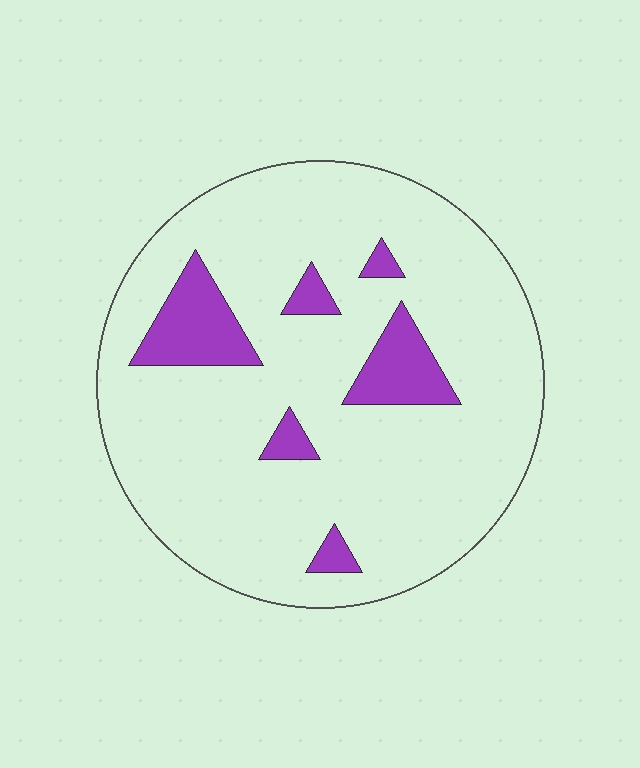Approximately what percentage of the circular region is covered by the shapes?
Approximately 15%.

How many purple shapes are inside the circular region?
6.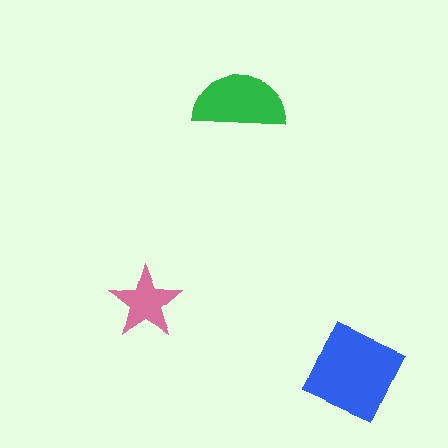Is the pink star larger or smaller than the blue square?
Smaller.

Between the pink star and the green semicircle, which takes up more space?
The green semicircle.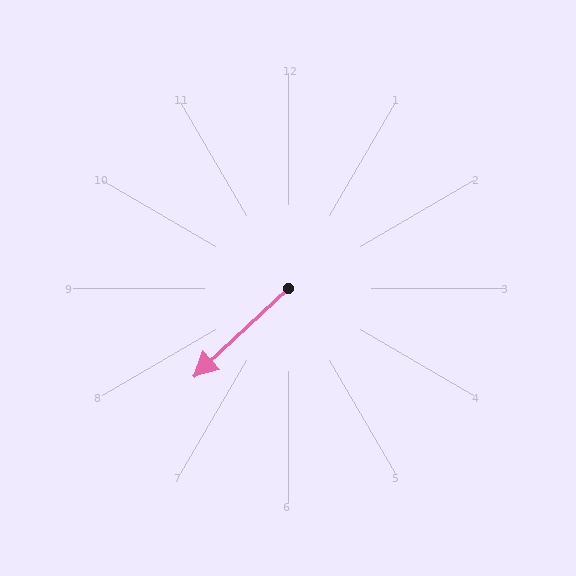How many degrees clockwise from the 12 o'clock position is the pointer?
Approximately 227 degrees.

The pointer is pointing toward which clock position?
Roughly 8 o'clock.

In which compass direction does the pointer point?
Southwest.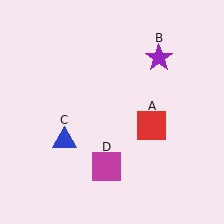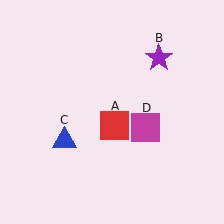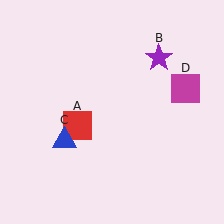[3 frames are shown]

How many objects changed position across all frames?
2 objects changed position: red square (object A), magenta square (object D).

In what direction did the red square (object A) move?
The red square (object A) moved left.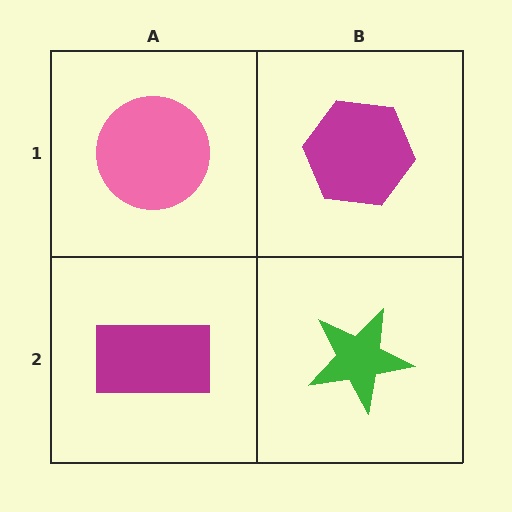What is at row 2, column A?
A magenta rectangle.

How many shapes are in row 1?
2 shapes.